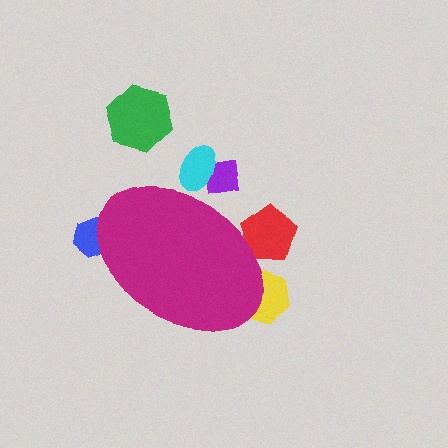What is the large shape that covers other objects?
A magenta ellipse.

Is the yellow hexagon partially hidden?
Yes, the yellow hexagon is partially hidden behind the magenta ellipse.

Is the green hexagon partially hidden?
No, the green hexagon is fully visible.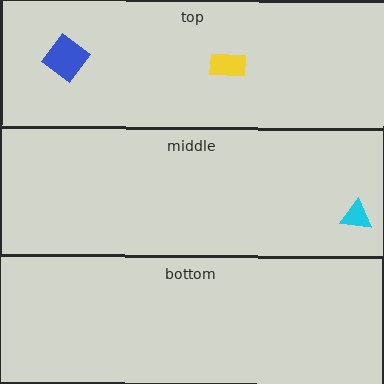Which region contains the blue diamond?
The top region.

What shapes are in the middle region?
The cyan triangle.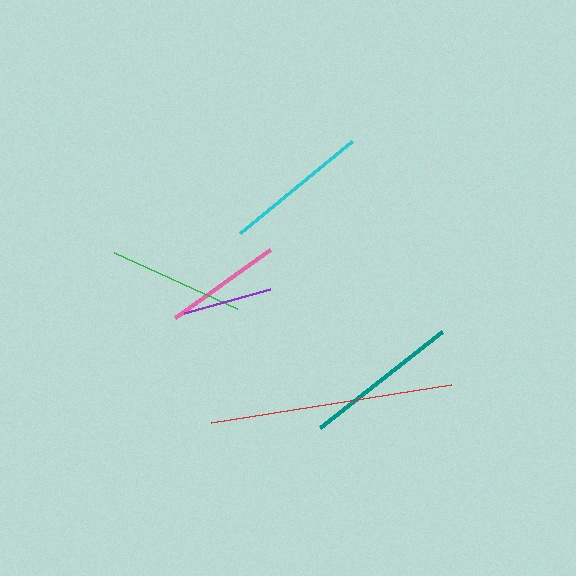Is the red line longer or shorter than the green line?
The red line is longer than the green line.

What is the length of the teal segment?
The teal segment is approximately 155 pixels long.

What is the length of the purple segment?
The purple segment is approximately 89 pixels long.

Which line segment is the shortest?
The purple line is the shortest at approximately 89 pixels.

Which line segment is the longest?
The red line is the longest at approximately 244 pixels.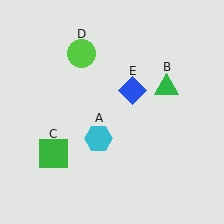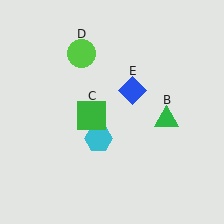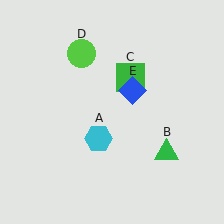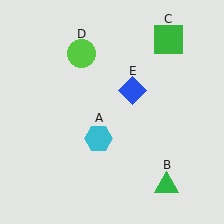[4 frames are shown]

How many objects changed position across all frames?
2 objects changed position: green triangle (object B), green square (object C).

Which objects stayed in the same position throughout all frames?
Cyan hexagon (object A) and lime circle (object D) and blue diamond (object E) remained stationary.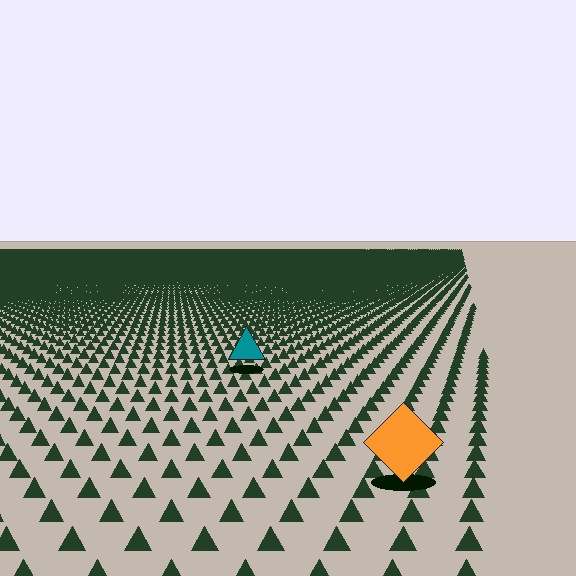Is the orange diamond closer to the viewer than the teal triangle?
Yes. The orange diamond is closer — you can tell from the texture gradient: the ground texture is coarser near it.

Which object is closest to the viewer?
The orange diamond is closest. The texture marks near it are larger and more spread out.